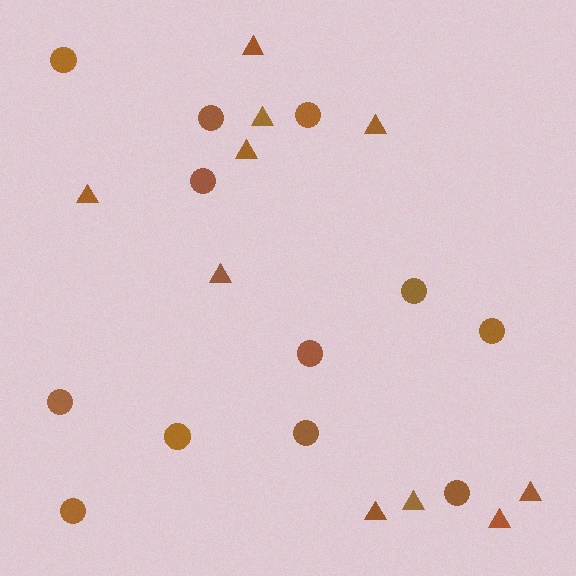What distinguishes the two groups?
There are 2 groups: one group of triangles (10) and one group of circles (12).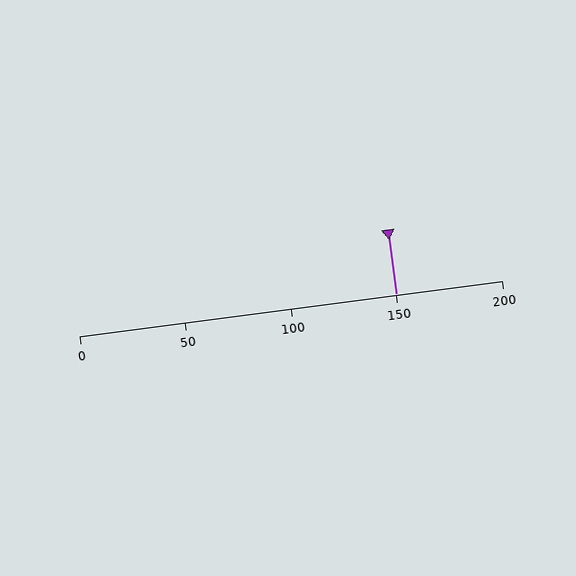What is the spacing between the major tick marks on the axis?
The major ticks are spaced 50 apart.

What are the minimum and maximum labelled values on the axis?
The axis runs from 0 to 200.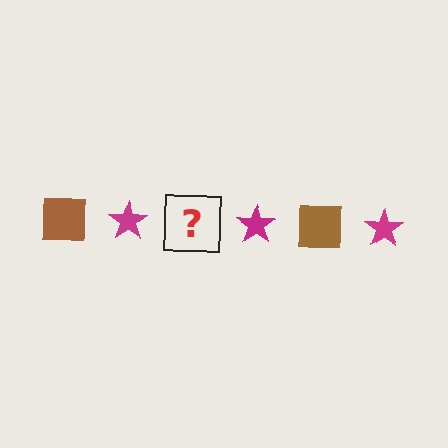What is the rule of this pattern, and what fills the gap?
The rule is that the pattern alternates between brown square and magenta star. The gap should be filled with a brown square.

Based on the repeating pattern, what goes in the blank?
The blank should be a brown square.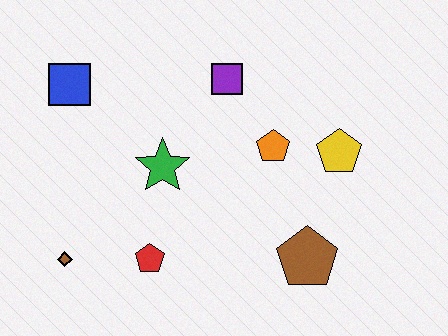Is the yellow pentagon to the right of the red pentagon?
Yes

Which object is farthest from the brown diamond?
The yellow pentagon is farthest from the brown diamond.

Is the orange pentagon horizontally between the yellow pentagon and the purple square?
Yes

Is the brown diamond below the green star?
Yes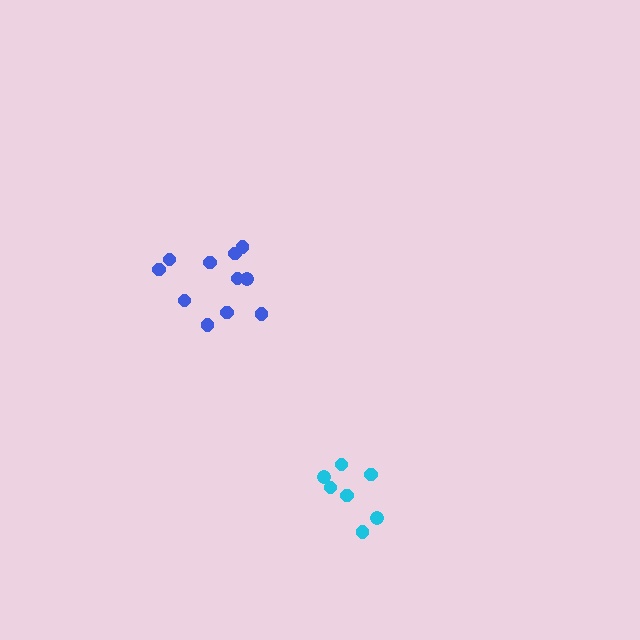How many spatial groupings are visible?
There are 2 spatial groupings.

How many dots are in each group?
Group 1: 7 dots, Group 2: 11 dots (18 total).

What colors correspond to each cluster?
The clusters are colored: cyan, blue.